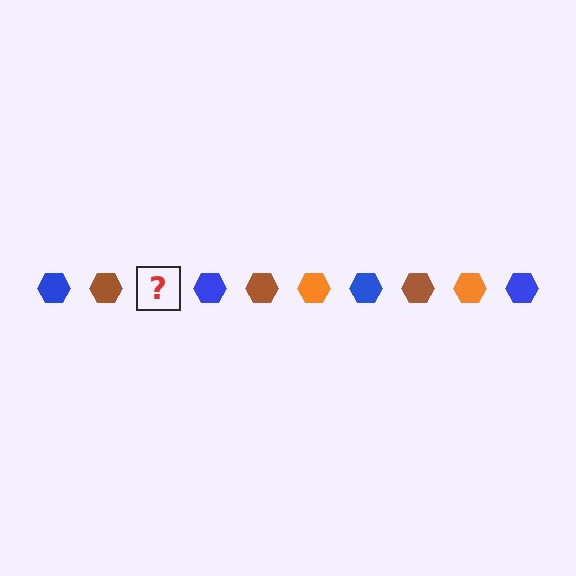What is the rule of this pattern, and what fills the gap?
The rule is that the pattern cycles through blue, brown, orange hexagons. The gap should be filled with an orange hexagon.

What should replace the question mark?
The question mark should be replaced with an orange hexagon.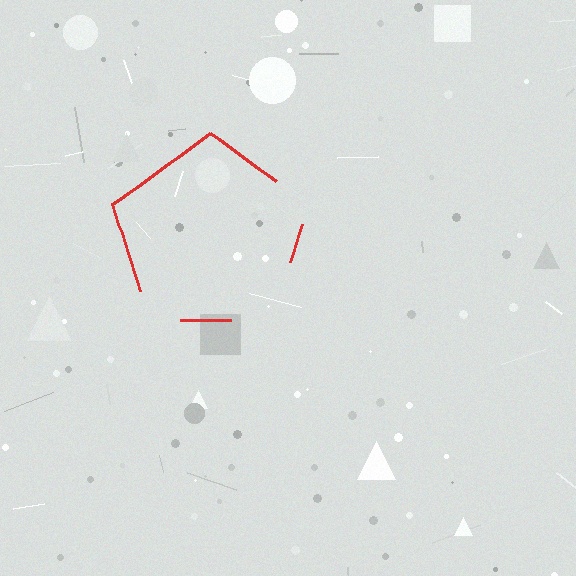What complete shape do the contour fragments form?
The contour fragments form a pentagon.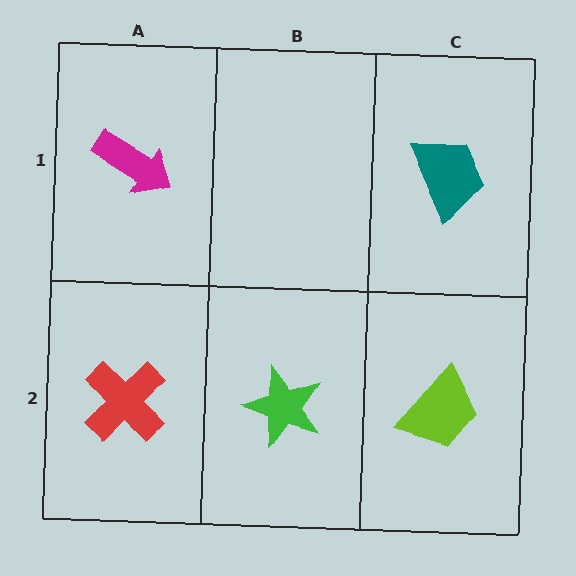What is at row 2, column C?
A lime trapezoid.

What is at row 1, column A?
A magenta arrow.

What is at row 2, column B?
A green star.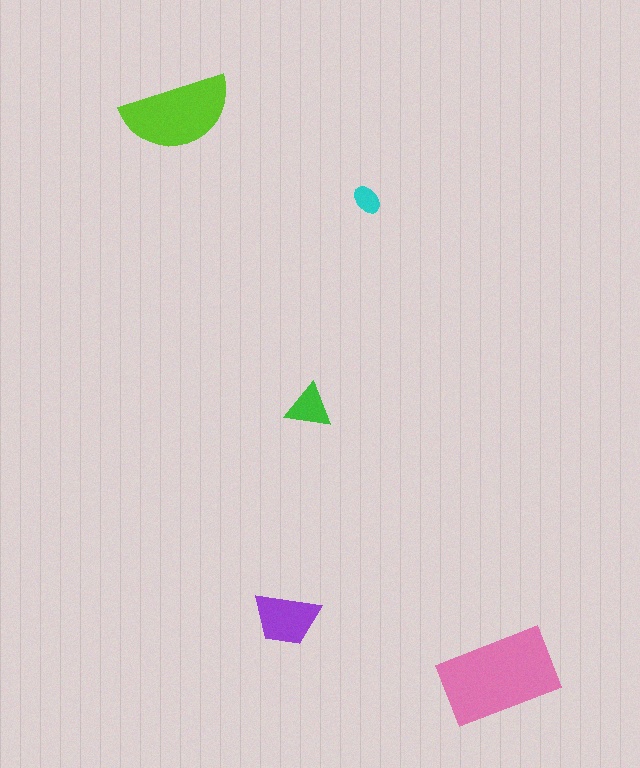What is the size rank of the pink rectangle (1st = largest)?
1st.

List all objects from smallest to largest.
The cyan ellipse, the green triangle, the purple trapezoid, the lime semicircle, the pink rectangle.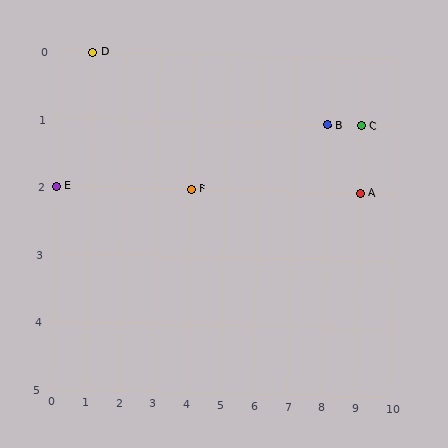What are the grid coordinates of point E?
Point E is at grid coordinates (0, 2).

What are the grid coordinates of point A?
Point A is at grid coordinates (9, 2).